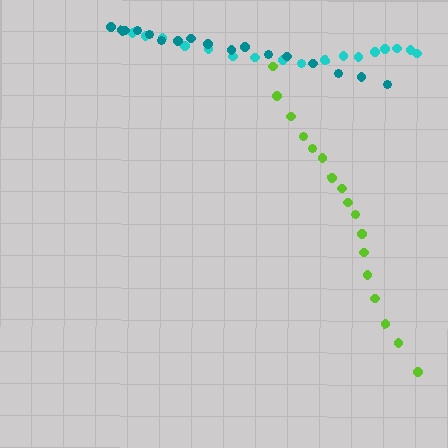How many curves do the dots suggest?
There are 3 distinct paths.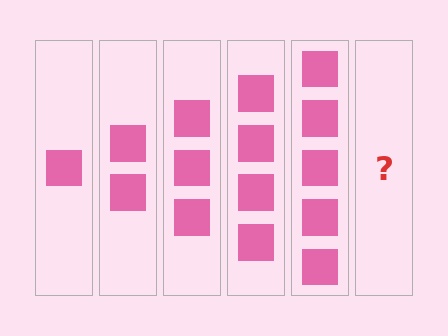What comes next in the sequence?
The next element should be 6 squares.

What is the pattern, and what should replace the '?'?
The pattern is that each step adds one more square. The '?' should be 6 squares.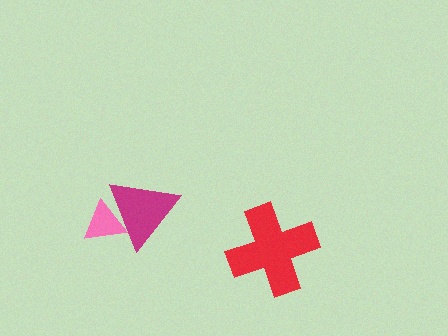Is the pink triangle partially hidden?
Yes, it is partially covered by another shape.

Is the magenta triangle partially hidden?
No, no other shape covers it.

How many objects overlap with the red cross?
0 objects overlap with the red cross.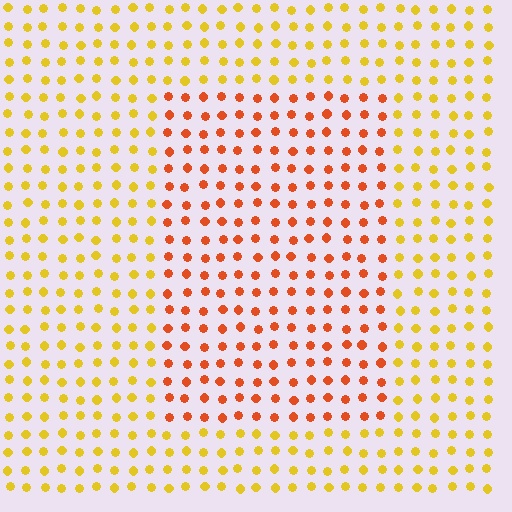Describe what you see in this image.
The image is filled with small yellow elements in a uniform arrangement. A rectangle-shaped region is visible where the elements are tinted to a slightly different hue, forming a subtle color boundary.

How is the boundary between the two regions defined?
The boundary is defined purely by a slight shift in hue (about 38 degrees). Spacing, size, and orientation are identical on both sides.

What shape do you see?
I see a rectangle.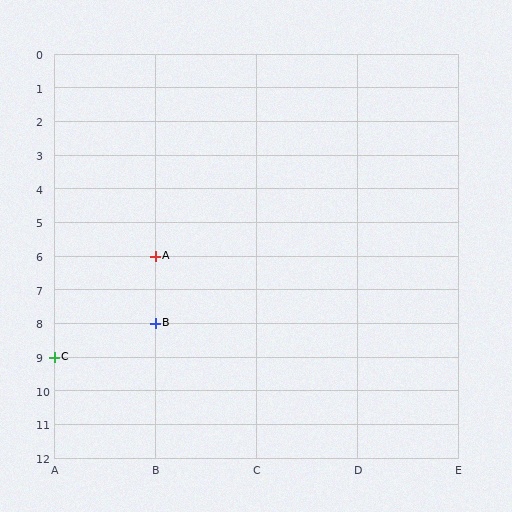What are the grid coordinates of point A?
Point A is at grid coordinates (B, 6).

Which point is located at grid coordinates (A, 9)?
Point C is at (A, 9).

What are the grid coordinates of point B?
Point B is at grid coordinates (B, 8).